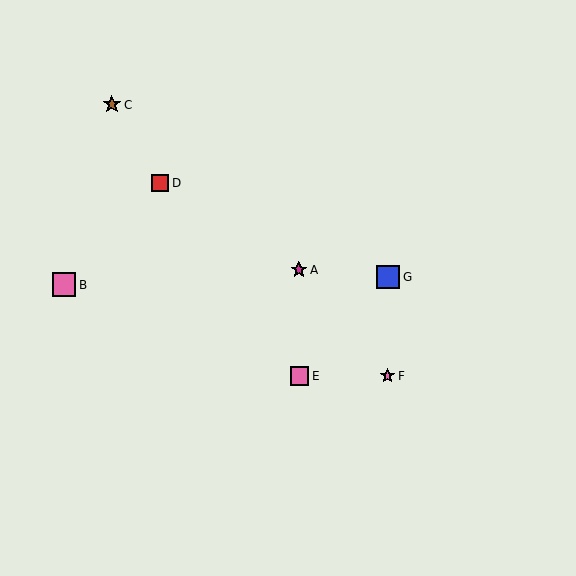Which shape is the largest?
The pink square (labeled B) is the largest.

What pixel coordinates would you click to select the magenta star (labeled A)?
Click at (299, 270) to select the magenta star A.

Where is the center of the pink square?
The center of the pink square is at (300, 376).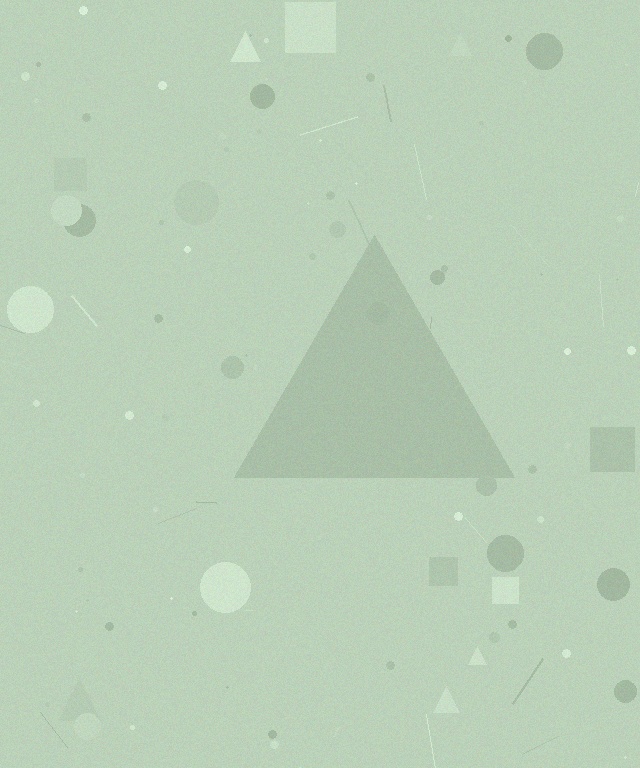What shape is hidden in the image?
A triangle is hidden in the image.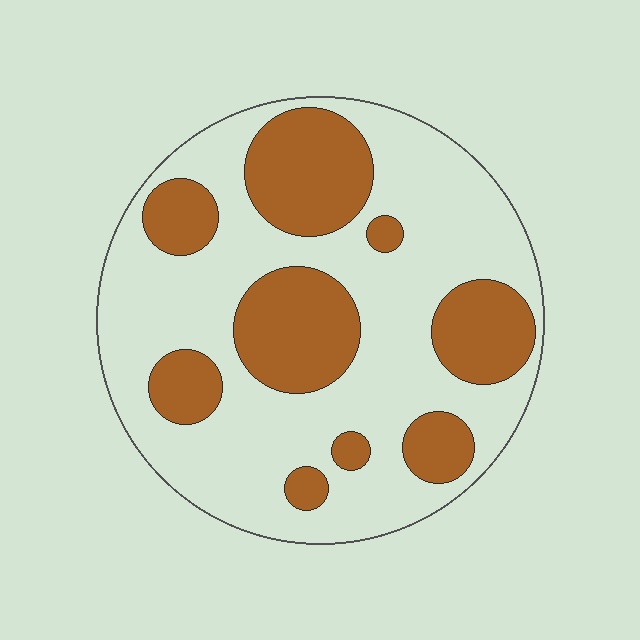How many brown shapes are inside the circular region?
9.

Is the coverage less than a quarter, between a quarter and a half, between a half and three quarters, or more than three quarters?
Between a quarter and a half.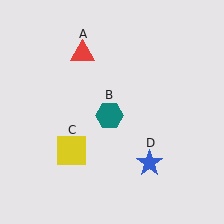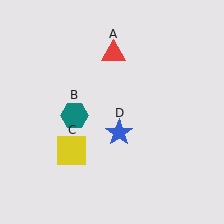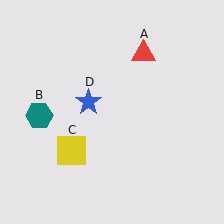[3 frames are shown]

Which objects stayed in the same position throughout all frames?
Yellow square (object C) remained stationary.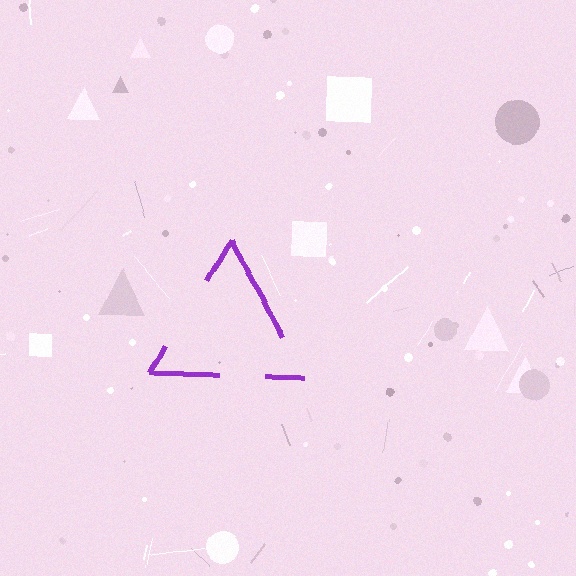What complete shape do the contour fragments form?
The contour fragments form a triangle.